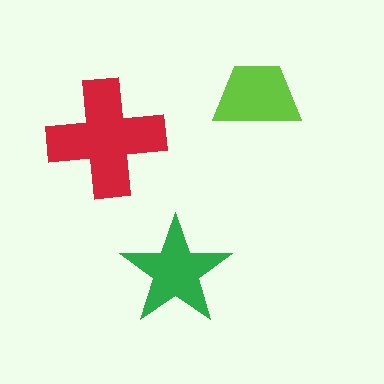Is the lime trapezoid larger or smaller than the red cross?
Smaller.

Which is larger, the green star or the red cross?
The red cross.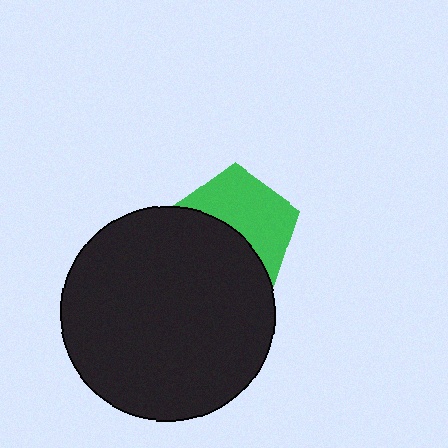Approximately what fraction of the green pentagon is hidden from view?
Roughly 46% of the green pentagon is hidden behind the black circle.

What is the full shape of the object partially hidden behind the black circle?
The partially hidden object is a green pentagon.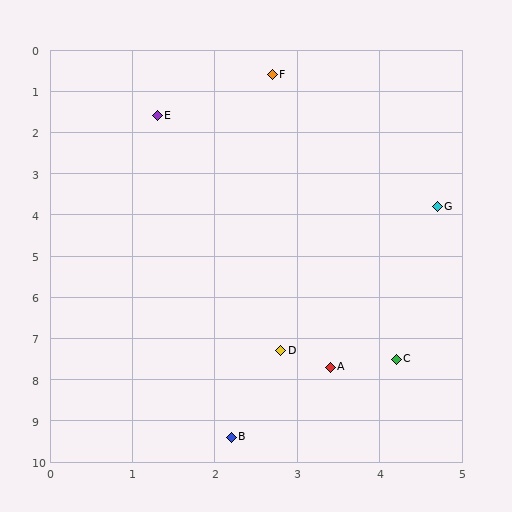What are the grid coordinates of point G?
Point G is at approximately (4.7, 3.8).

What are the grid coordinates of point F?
Point F is at approximately (2.7, 0.6).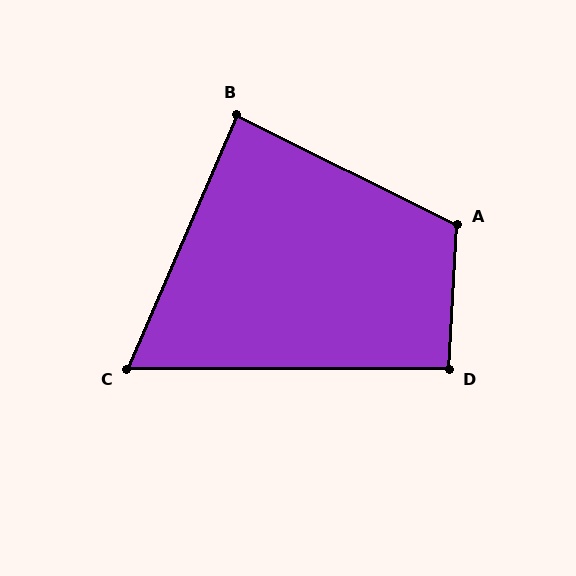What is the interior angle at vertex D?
Approximately 93 degrees (approximately right).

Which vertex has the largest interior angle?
A, at approximately 113 degrees.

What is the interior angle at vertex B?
Approximately 87 degrees (approximately right).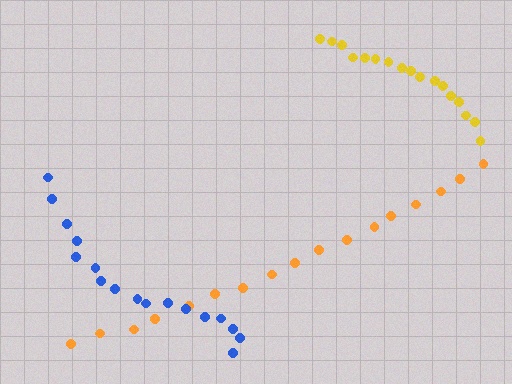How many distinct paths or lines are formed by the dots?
There are 3 distinct paths.